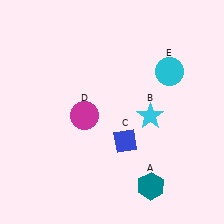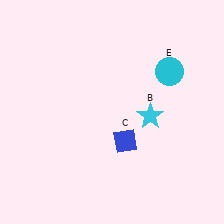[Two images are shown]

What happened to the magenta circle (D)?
The magenta circle (D) was removed in Image 2. It was in the bottom-left area of Image 1.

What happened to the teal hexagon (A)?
The teal hexagon (A) was removed in Image 2. It was in the bottom-right area of Image 1.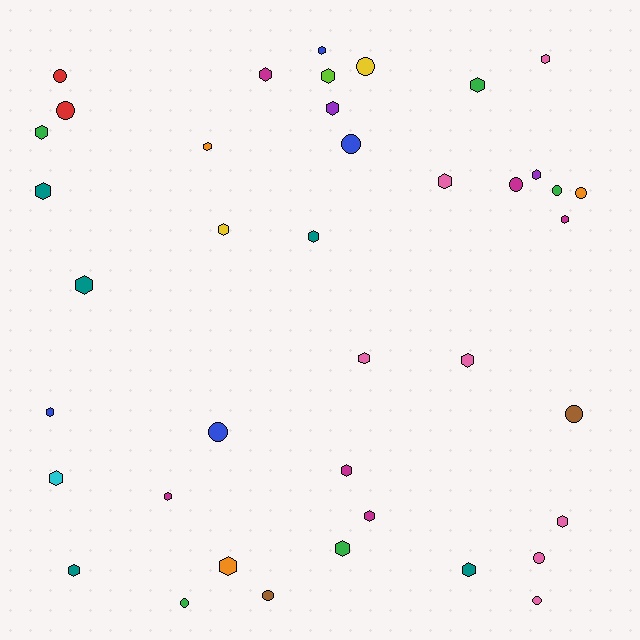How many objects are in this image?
There are 40 objects.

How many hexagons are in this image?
There are 27 hexagons.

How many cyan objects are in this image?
There is 1 cyan object.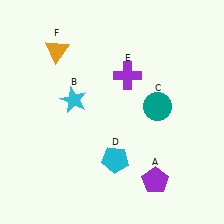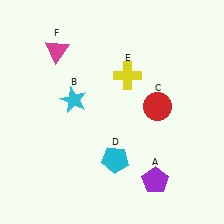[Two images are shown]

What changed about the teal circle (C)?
In Image 1, C is teal. In Image 2, it changed to red.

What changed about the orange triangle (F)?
In Image 1, F is orange. In Image 2, it changed to magenta.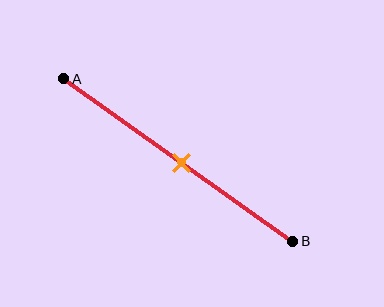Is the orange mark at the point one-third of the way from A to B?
No, the mark is at about 50% from A, not at the 33% one-third point.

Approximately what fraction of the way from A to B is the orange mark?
The orange mark is approximately 50% of the way from A to B.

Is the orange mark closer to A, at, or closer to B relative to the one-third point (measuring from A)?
The orange mark is closer to point B than the one-third point of segment AB.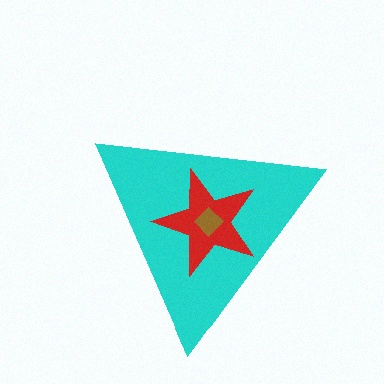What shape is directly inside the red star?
The brown diamond.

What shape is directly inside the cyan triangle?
The red star.